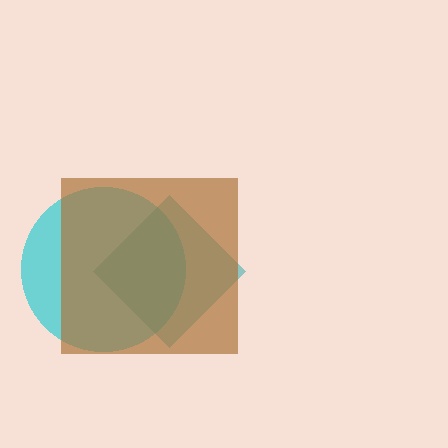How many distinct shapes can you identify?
There are 3 distinct shapes: a cyan circle, a teal diamond, a brown square.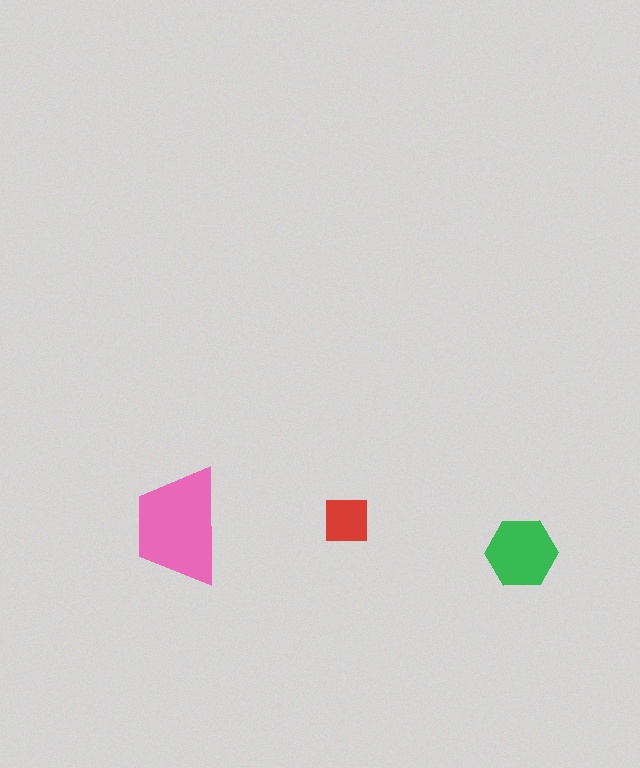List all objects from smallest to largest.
The red square, the green hexagon, the pink trapezoid.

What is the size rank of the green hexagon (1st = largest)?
2nd.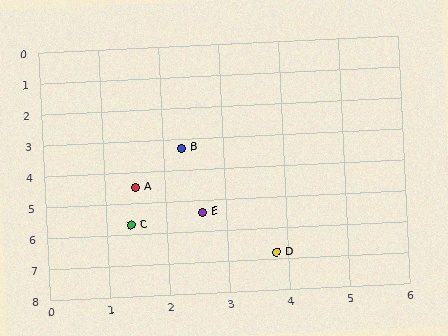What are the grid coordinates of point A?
Point A is at approximately (1.5, 4.5).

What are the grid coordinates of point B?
Point B is at approximately (2.3, 3.3).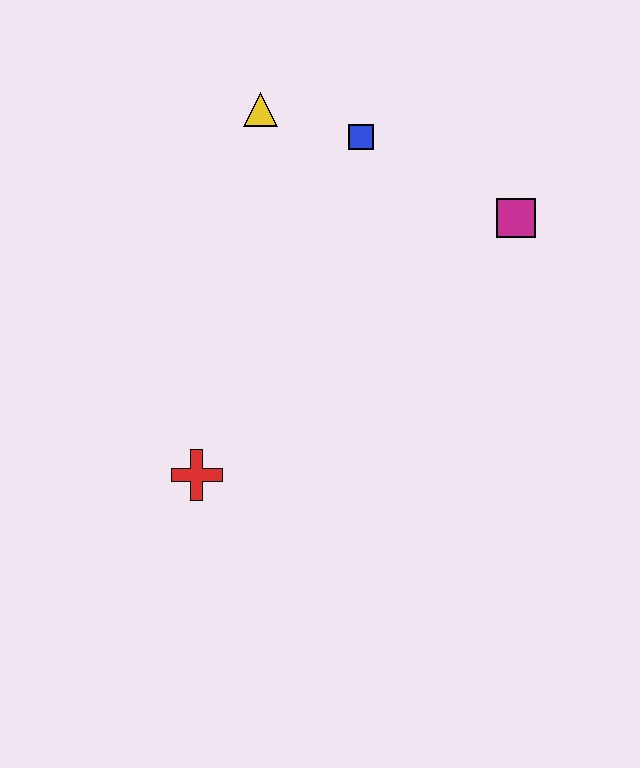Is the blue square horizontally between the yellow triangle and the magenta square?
Yes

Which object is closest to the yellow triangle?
The blue square is closest to the yellow triangle.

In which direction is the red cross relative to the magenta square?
The red cross is to the left of the magenta square.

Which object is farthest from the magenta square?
The red cross is farthest from the magenta square.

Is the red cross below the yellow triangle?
Yes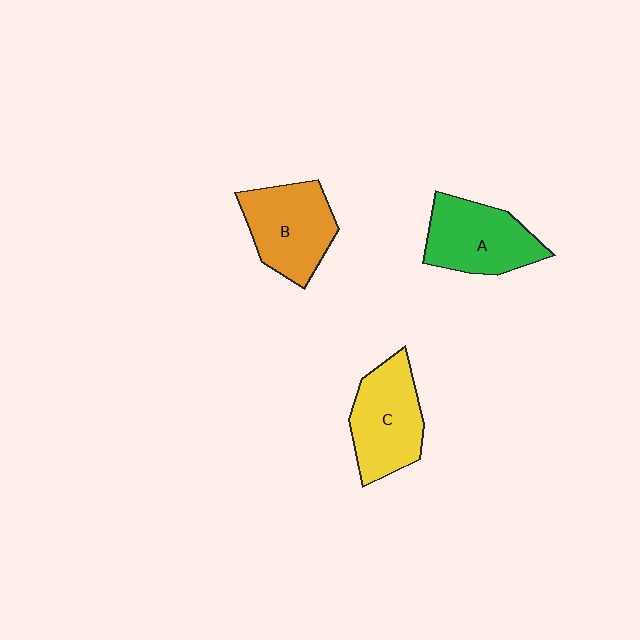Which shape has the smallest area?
Shape A (green).